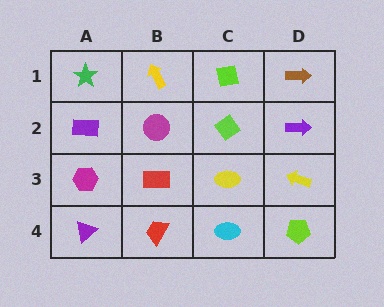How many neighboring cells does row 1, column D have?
2.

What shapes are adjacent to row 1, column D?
A purple arrow (row 2, column D), a lime square (row 1, column C).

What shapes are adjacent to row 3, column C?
A lime diamond (row 2, column C), a cyan ellipse (row 4, column C), a red rectangle (row 3, column B), a yellow arrow (row 3, column D).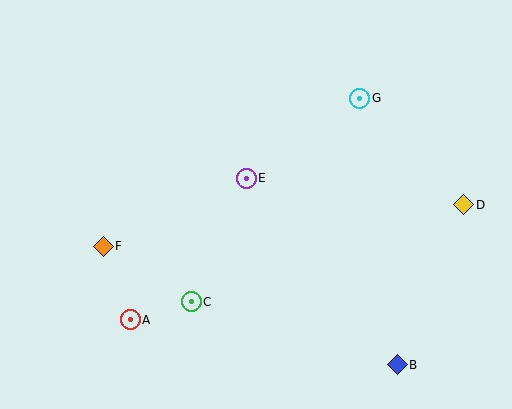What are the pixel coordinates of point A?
Point A is at (130, 320).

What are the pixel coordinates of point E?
Point E is at (246, 178).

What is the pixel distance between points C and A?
The distance between C and A is 63 pixels.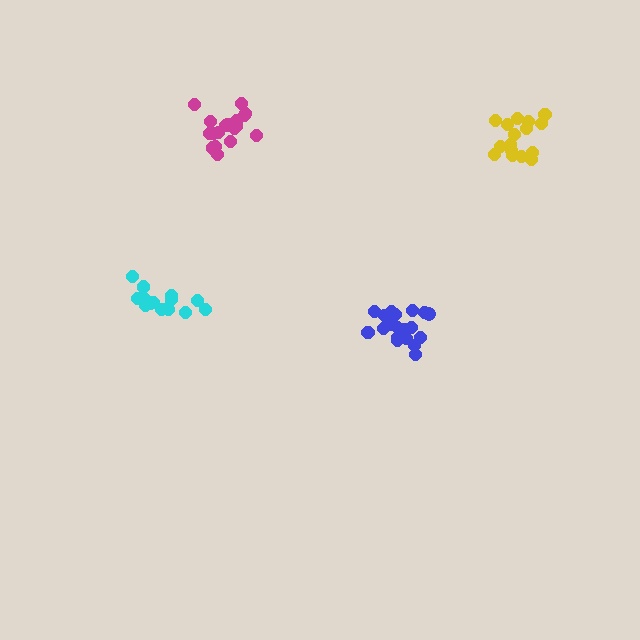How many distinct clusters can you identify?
There are 4 distinct clusters.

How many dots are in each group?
Group 1: 16 dots, Group 2: 20 dots, Group 3: 16 dots, Group 4: 18 dots (70 total).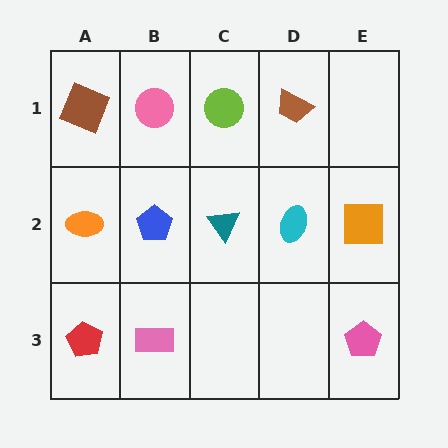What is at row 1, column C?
A lime circle.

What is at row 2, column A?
An orange ellipse.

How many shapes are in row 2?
5 shapes.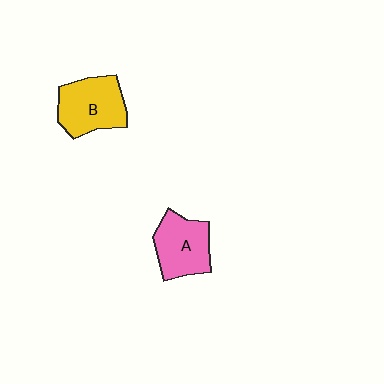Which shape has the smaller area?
Shape A (pink).